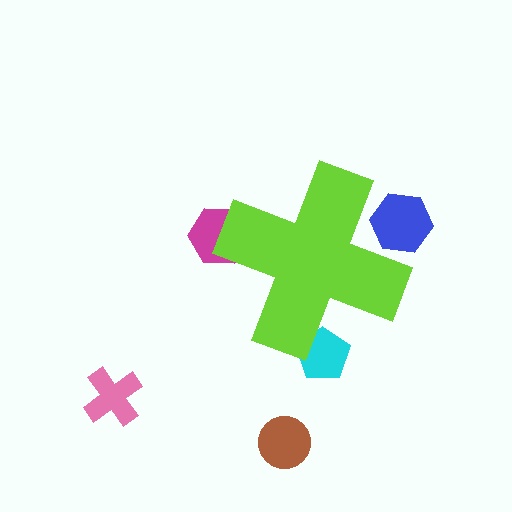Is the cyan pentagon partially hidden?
Yes, the cyan pentagon is partially hidden behind the lime cross.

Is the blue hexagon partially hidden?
Yes, the blue hexagon is partially hidden behind the lime cross.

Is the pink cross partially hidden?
No, the pink cross is fully visible.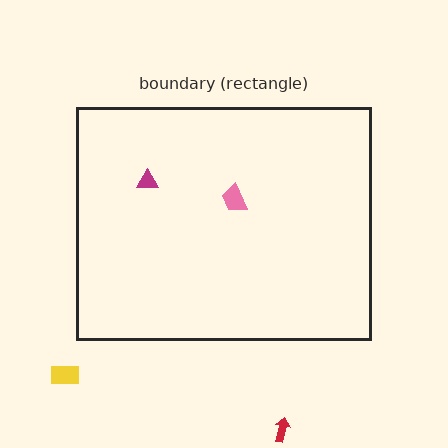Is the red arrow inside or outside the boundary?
Outside.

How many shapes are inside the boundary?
2 inside, 2 outside.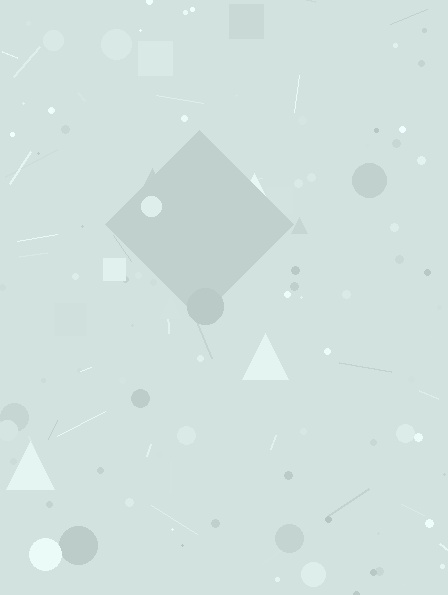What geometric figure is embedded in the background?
A diamond is embedded in the background.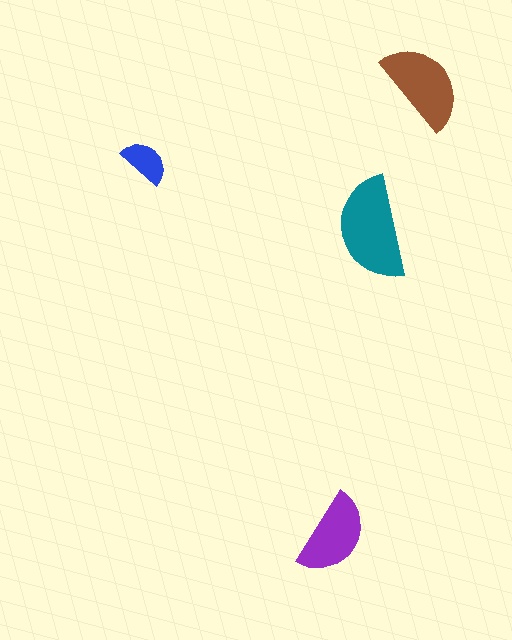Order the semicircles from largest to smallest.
the teal one, the brown one, the purple one, the blue one.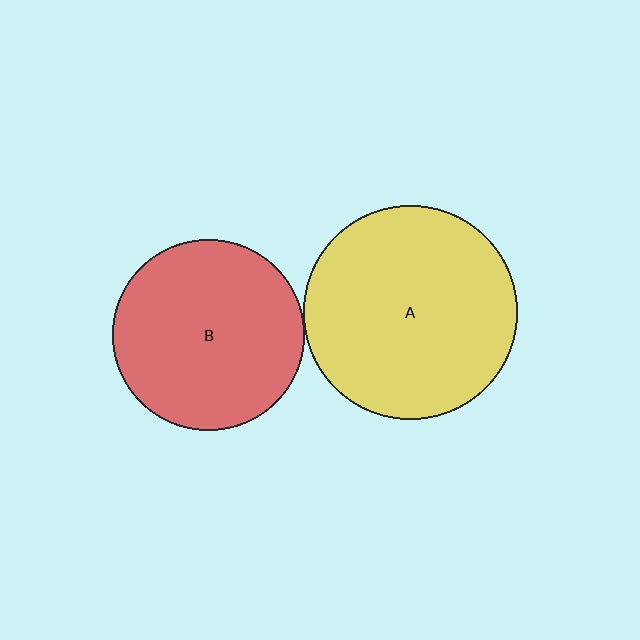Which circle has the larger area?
Circle A (yellow).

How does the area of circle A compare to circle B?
Approximately 1.3 times.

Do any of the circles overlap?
No, none of the circles overlap.